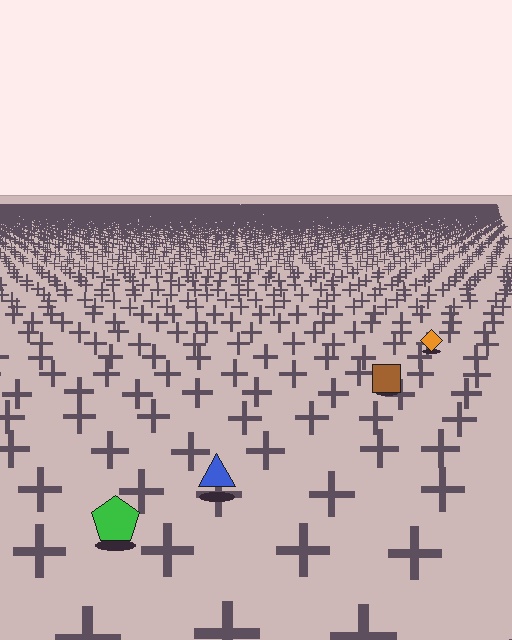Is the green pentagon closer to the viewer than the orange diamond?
Yes. The green pentagon is closer — you can tell from the texture gradient: the ground texture is coarser near it.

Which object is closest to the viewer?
The green pentagon is closest. The texture marks near it are larger and more spread out.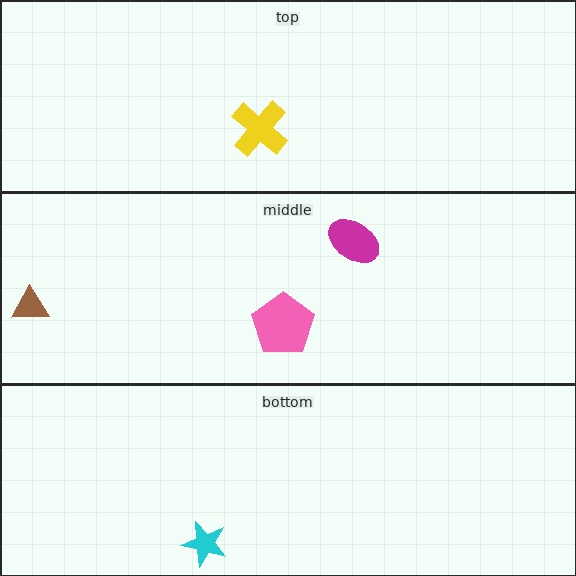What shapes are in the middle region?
The pink pentagon, the magenta ellipse, the brown triangle.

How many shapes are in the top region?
1.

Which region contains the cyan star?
The bottom region.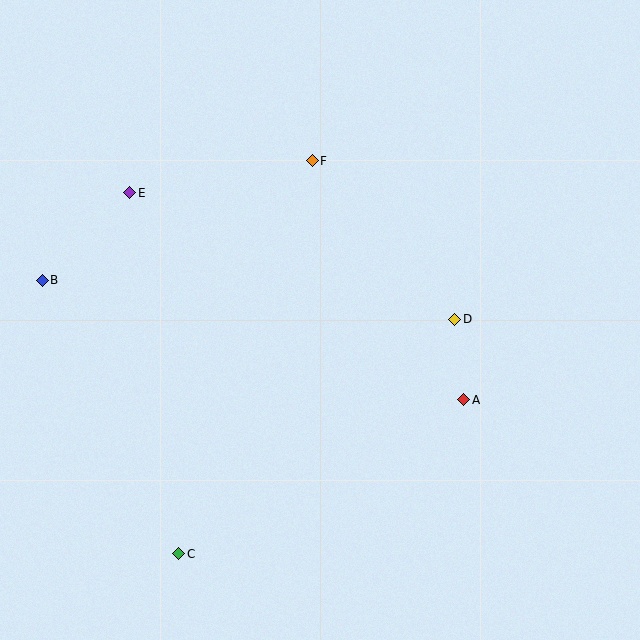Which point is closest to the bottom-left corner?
Point C is closest to the bottom-left corner.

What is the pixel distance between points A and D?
The distance between A and D is 81 pixels.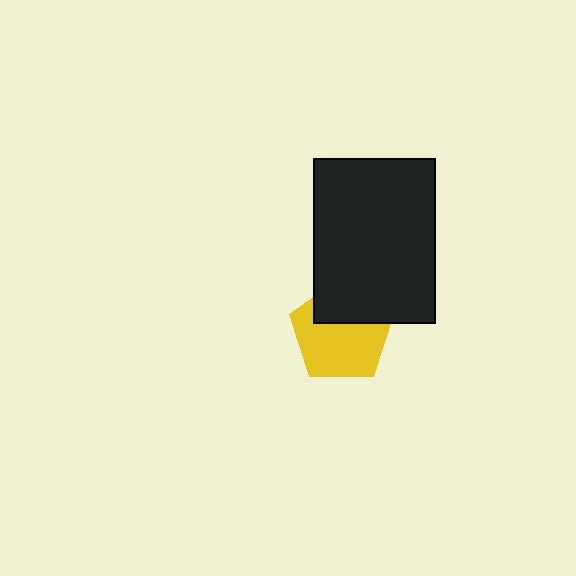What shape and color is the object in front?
The object in front is a black rectangle.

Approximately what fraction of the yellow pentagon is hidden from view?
Roughly 34% of the yellow pentagon is hidden behind the black rectangle.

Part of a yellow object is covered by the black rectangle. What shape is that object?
It is a pentagon.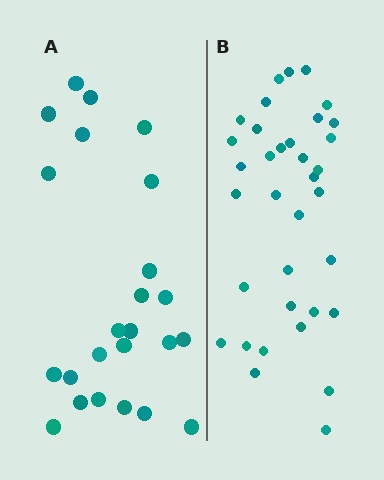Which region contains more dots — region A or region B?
Region B (the right region) has more dots.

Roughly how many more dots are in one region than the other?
Region B has roughly 12 or so more dots than region A.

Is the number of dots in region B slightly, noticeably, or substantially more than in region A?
Region B has substantially more. The ratio is roughly 1.5 to 1.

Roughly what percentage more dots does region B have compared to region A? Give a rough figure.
About 45% more.